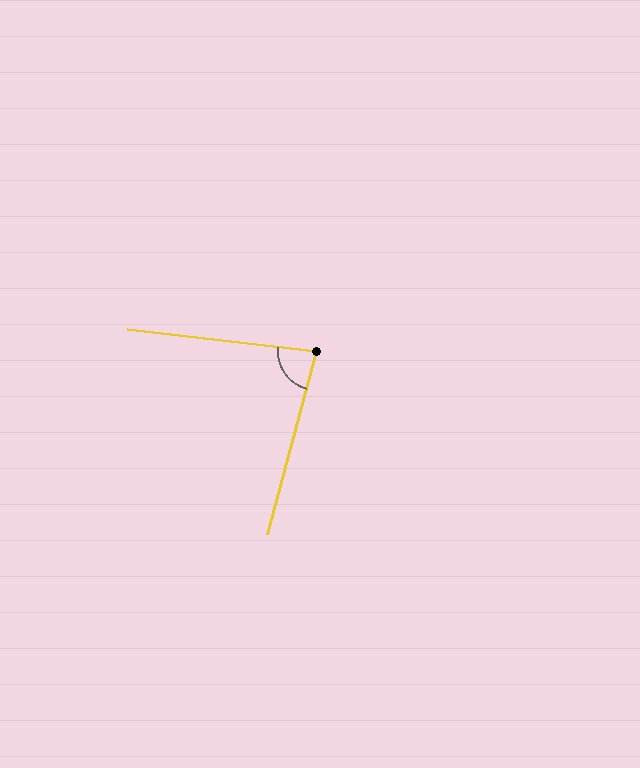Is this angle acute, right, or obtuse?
It is acute.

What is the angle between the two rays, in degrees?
Approximately 81 degrees.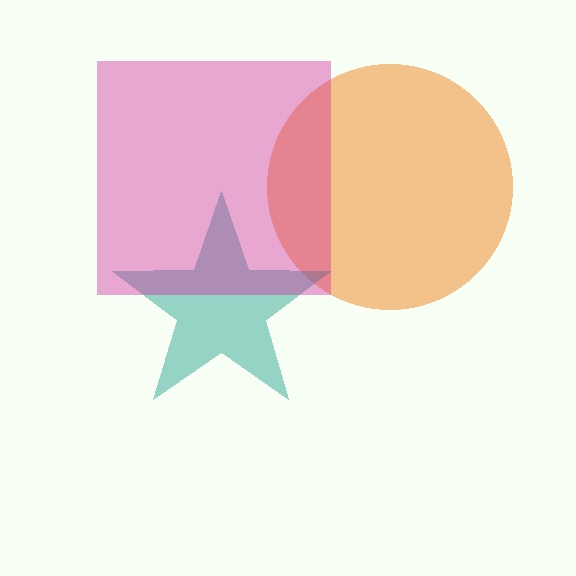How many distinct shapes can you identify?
There are 3 distinct shapes: an orange circle, a teal star, a magenta square.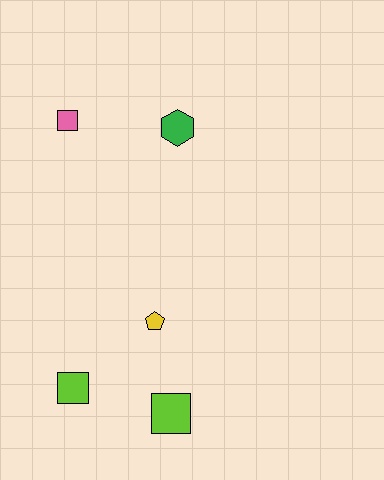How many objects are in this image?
There are 5 objects.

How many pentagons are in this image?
There is 1 pentagon.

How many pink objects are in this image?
There is 1 pink object.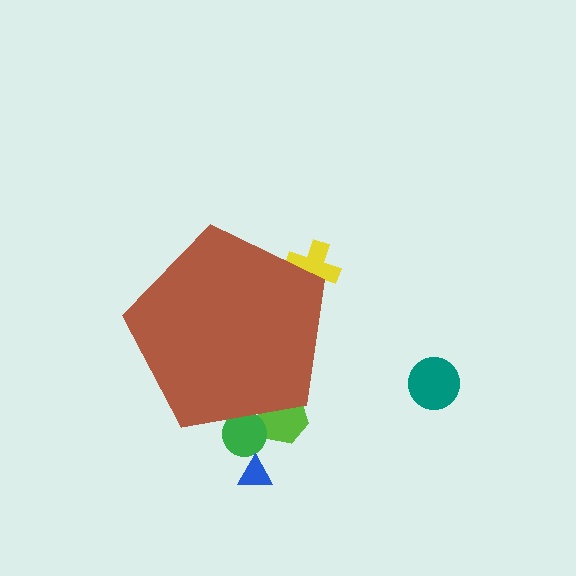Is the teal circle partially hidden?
No, the teal circle is fully visible.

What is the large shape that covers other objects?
A brown pentagon.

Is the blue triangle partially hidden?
No, the blue triangle is fully visible.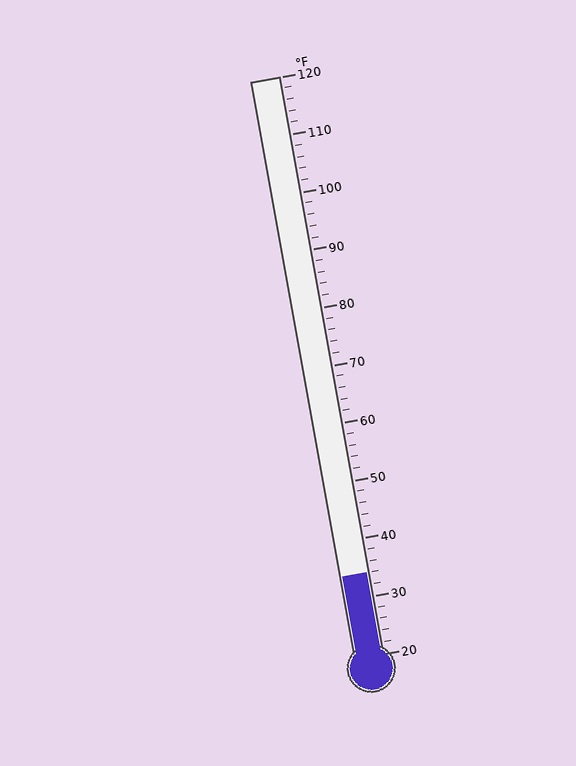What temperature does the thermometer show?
The thermometer shows approximately 34°F.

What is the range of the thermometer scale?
The thermometer scale ranges from 20°F to 120°F.